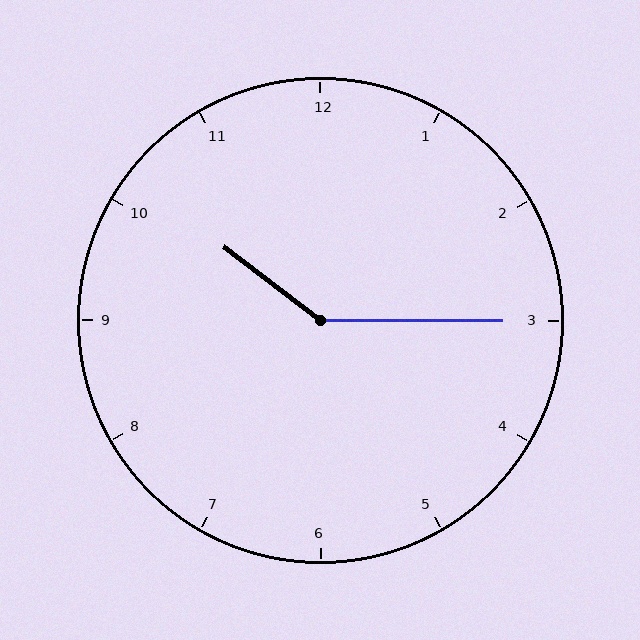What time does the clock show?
10:15.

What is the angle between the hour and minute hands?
Approximately 142 degrees.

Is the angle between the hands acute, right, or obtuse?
It is obtuse.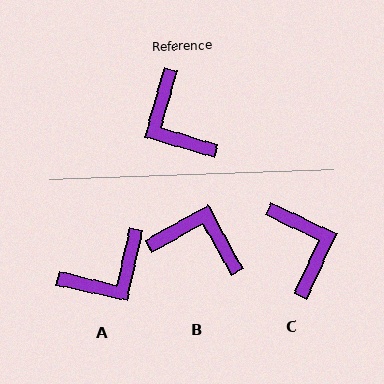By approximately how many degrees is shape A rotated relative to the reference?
Approximately 93 degrees counter-clockwise.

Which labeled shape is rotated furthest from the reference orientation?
C, about 171 degrees away.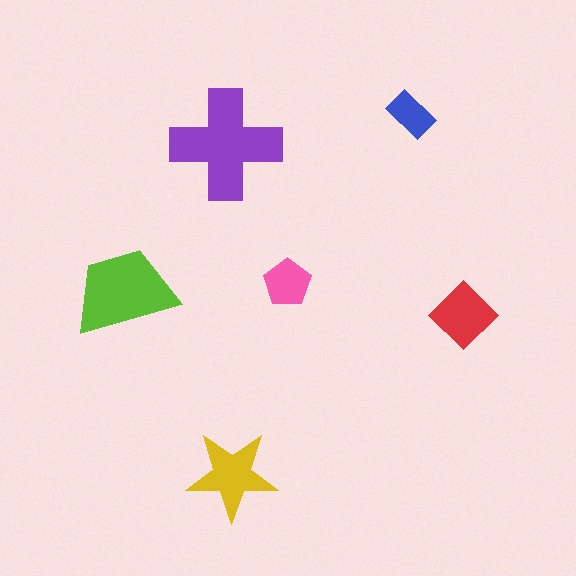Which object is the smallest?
The blue rectangle.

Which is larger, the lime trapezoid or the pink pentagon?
The lime trapezoid.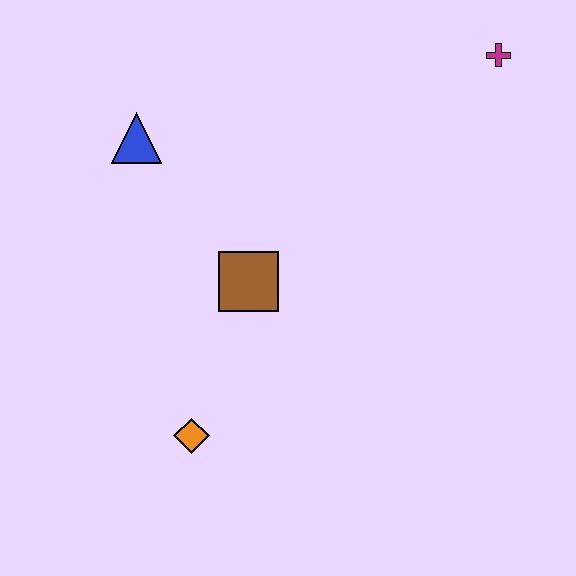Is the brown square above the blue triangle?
No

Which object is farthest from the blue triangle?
The magenta cross is farthest from the blue triangle.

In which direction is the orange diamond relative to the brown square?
The orange diamond is below the brown square.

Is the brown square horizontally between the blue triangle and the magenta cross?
Yes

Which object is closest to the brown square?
The orange diamond is closest to the brown square.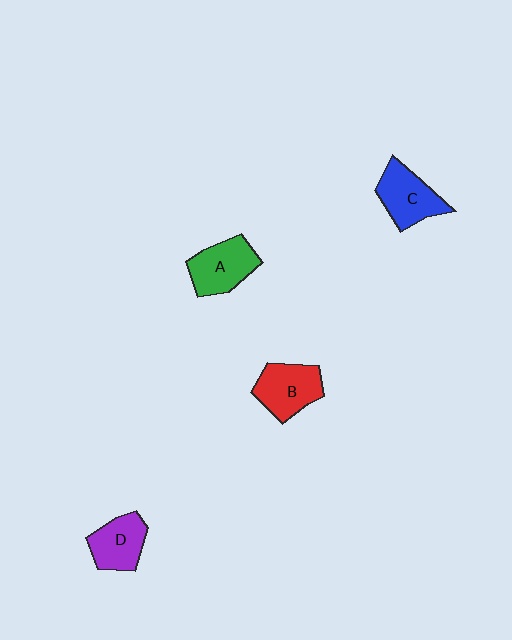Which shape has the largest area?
Shape A (green).